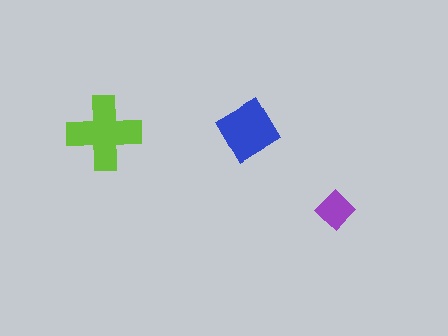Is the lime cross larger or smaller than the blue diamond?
Larger.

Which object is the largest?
The lime cross.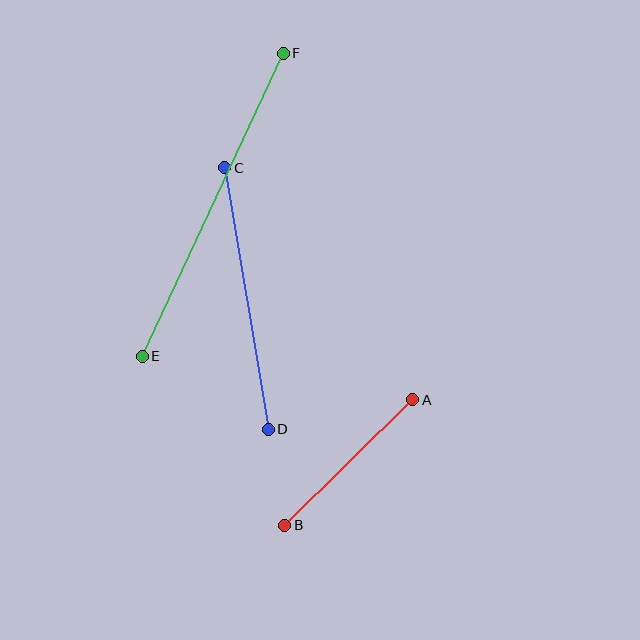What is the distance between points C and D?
The distance is approximately 265 pixels.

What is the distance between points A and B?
The distance is approximately 179 pixels.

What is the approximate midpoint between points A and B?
The midpoint is at approximately (349, 463) pixels.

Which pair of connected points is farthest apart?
Points E and F are farthest apart.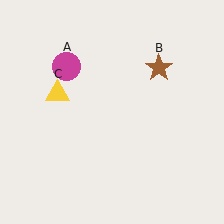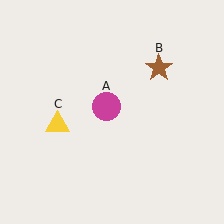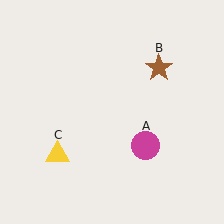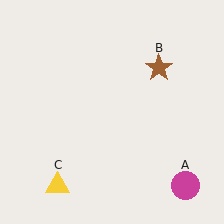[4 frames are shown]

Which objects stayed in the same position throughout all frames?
Brown star (object B) remained stationary.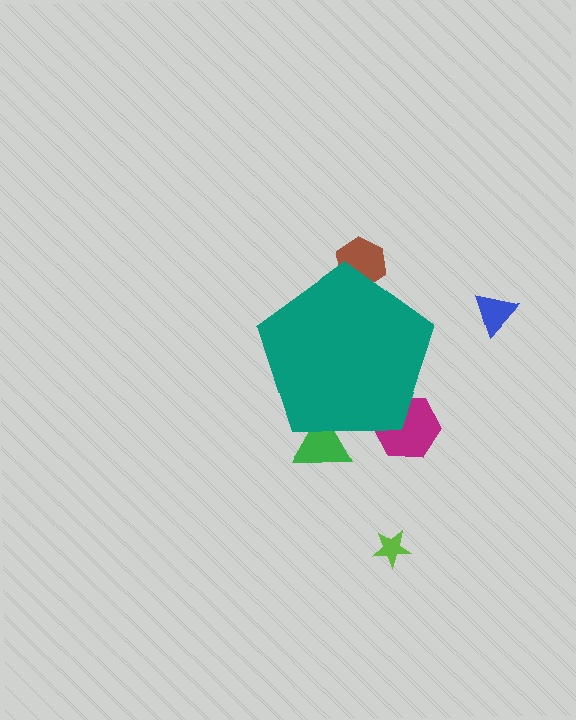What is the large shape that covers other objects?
A teal pentagon.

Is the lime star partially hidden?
No, the lime star is fully visible.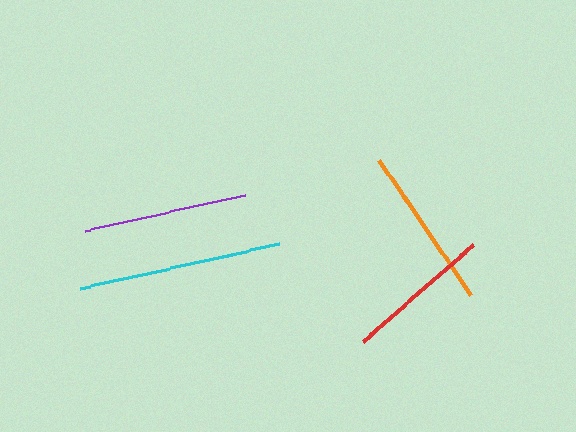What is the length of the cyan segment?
The cyan segment is approximately 205 pixels long.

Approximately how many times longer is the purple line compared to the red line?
The purple line is approximately 1.1 times the length of the red line.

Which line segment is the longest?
The cyan line is the longest at approximately 205 pixels.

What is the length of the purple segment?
The purple segment is approximately 164 pixels long.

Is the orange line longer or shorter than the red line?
The orange line is longer than the red line.